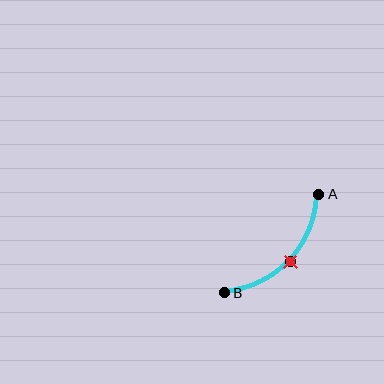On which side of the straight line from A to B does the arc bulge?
The arc bulges below and to the right of the straight line connecting A and B.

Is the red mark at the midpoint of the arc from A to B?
Yes. The red mark lies on the arc at equal arc-length from both A and B — it is the arc midpoint.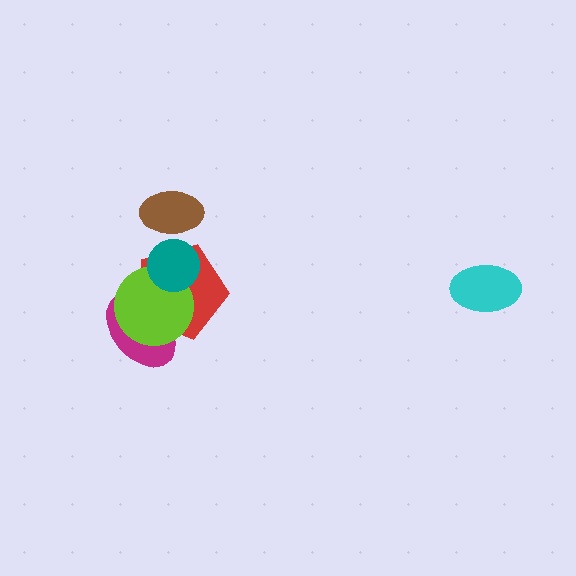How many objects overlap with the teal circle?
3 objects overlap with the teal circle.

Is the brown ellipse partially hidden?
Yes, it is partially covered by another shape.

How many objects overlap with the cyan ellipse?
0 objects overlap with the cyan ellipse.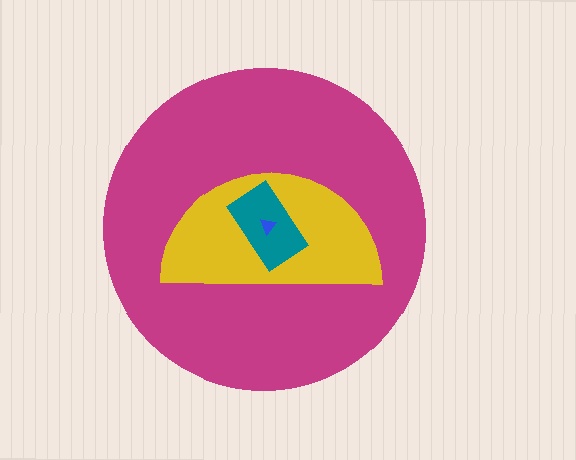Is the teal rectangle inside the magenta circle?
Yes.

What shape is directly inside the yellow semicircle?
The teal rectangle.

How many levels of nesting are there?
4.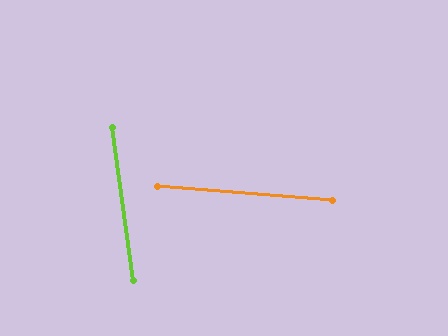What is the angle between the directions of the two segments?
Approximately 77 degrees.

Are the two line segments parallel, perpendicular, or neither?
Neither parallel nor perpendicular — they differ by about 77°.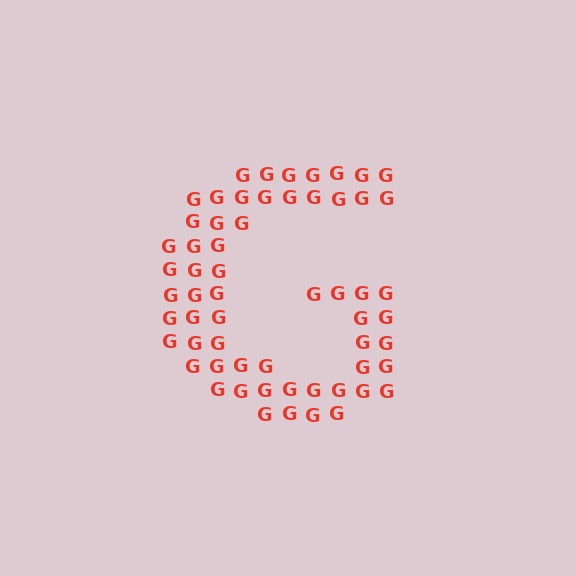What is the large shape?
The large shape is the letter G.